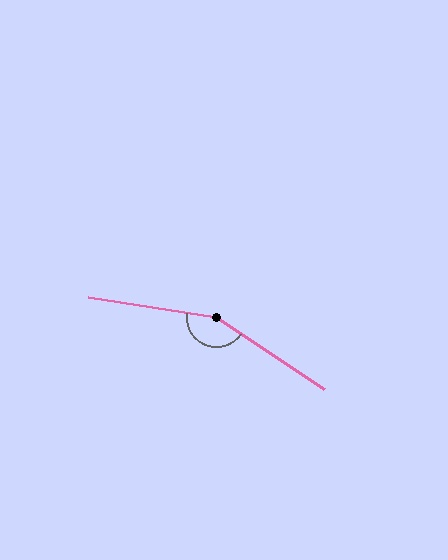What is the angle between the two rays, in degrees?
Approximately 156 degrees.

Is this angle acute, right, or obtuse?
It is obtuse.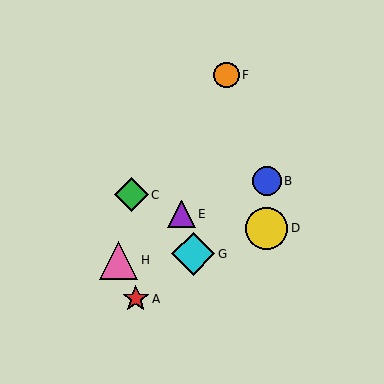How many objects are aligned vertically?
2 objects (B, D) are aligned vertically.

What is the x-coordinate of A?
Object A is at x≈136.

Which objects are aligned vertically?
Objects B, D are aligned vertically.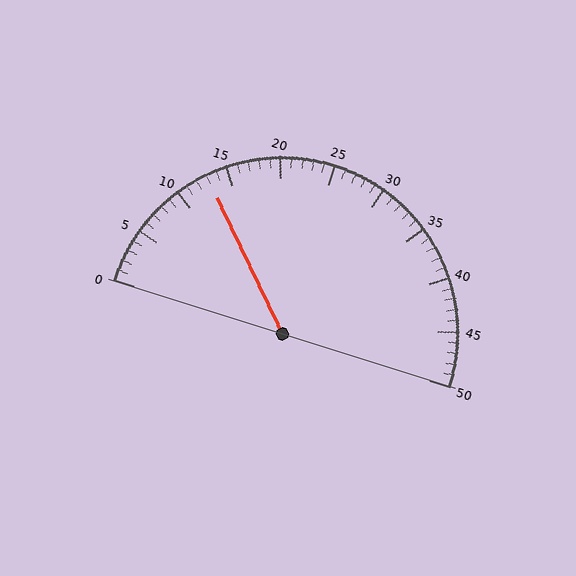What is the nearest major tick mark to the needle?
The nearest major tick mark is 15.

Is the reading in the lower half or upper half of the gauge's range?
The reading is in the lower half of the range (0 to 50).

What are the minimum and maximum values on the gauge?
The gauge ranges from 0 to 50.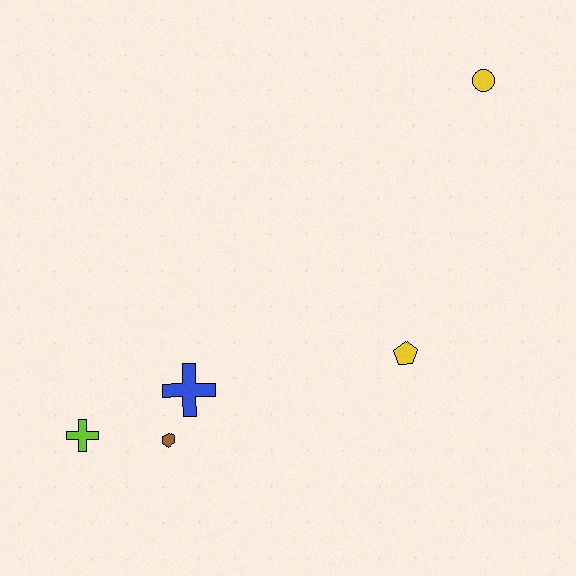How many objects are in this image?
There are 5 objects.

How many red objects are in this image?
There are no red objects.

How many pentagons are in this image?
There is 1 pentagon.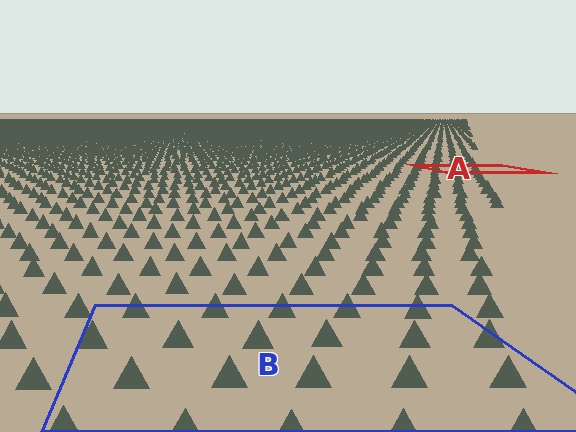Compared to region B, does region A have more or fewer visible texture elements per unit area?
Region A has more texture elements per unit area — they are packed more densely because it is farther away.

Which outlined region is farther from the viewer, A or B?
Region A is farther from the viewer — the texture elements inside it appear smaller and more densely packed.